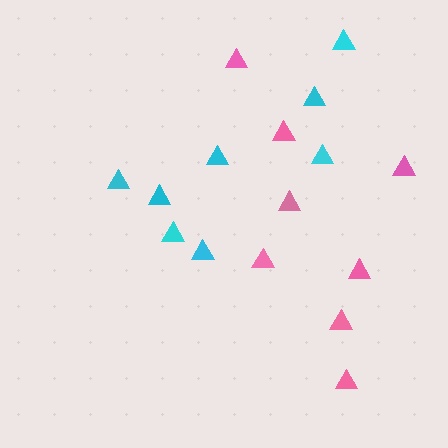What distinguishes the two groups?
There are 2 groups: one group of pink triangles (8) and one group of cyan triangles (8).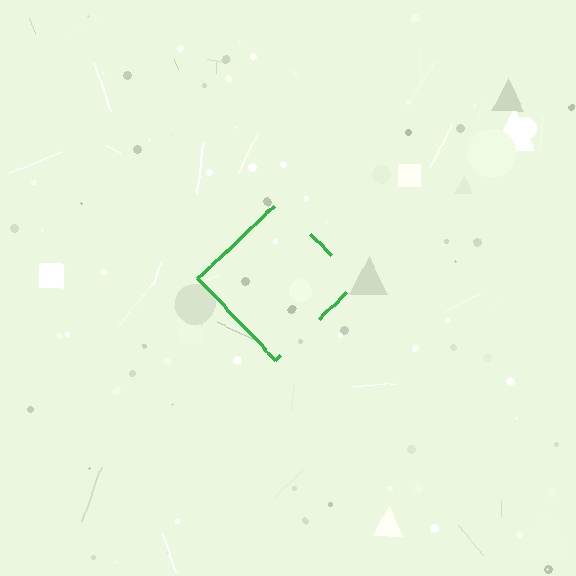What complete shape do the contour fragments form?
The contour fragments form a diamond.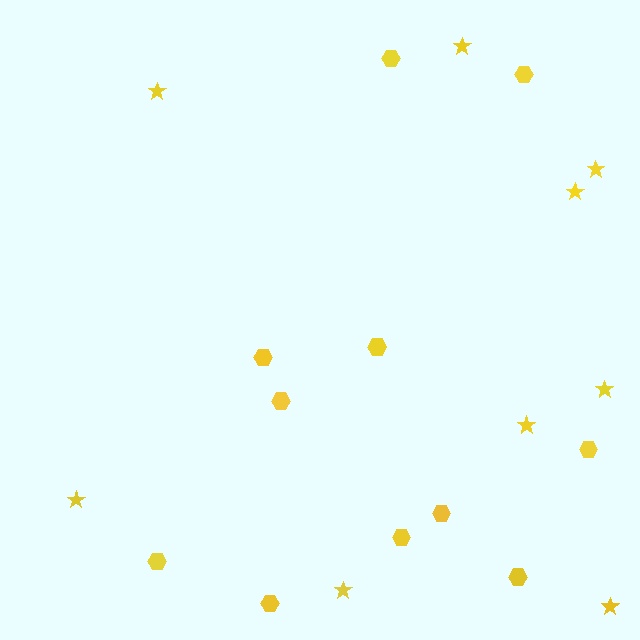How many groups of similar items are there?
There are 2 groups: one group of hexagons (11) and one group of stars (9).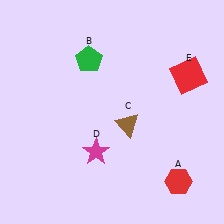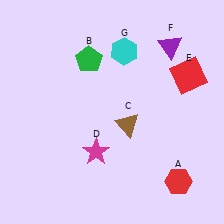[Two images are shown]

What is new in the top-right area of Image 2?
A purple triangle (F) was added in the top-right area of Image 2.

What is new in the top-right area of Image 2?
A cyan hexagon (G) was added in the top-right area of Image 2.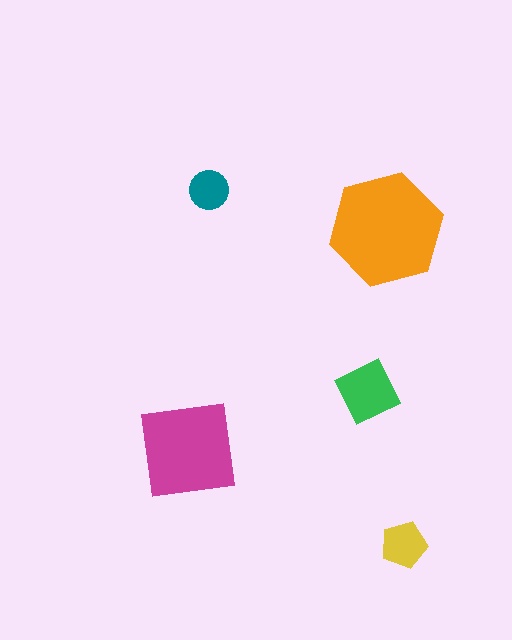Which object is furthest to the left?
The magenta square is leftmost.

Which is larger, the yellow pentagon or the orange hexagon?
The orange hexagon.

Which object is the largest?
The orange hexagon.